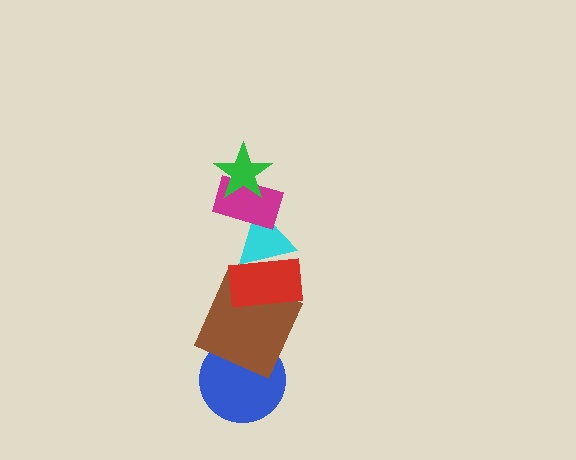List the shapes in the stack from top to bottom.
From top to bottom: the green star, the magenta rectangle, the cyan triangle, the red rectangle, the brown square, the blue circle.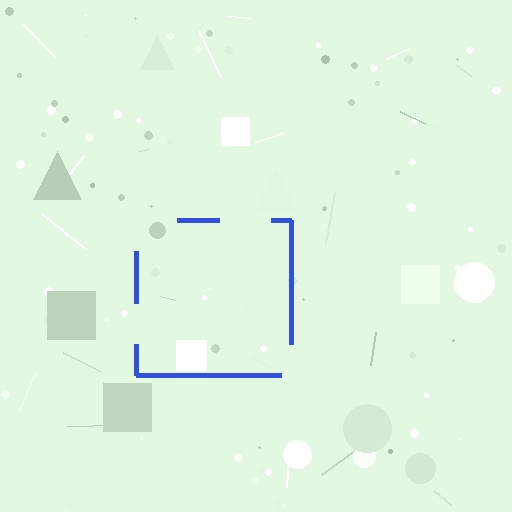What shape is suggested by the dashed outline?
The dashed outline suggests a square.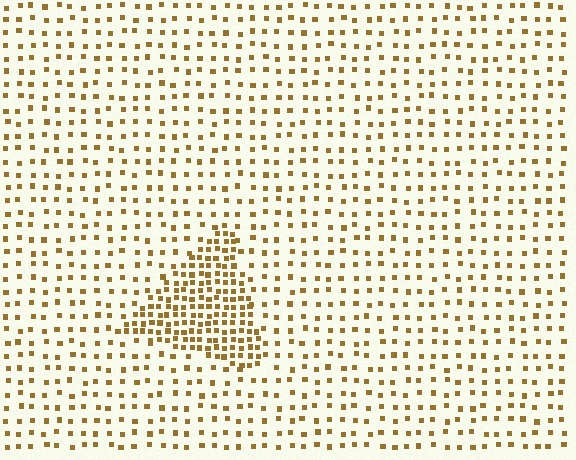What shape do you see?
I see a triangle.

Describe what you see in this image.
The image contains small brown elements arranged at two different densities. A triangle-shaped region is visible where the elements are more densely packed than the surrounding area.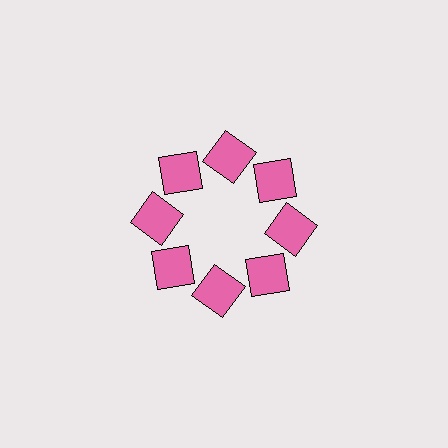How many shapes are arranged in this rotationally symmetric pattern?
There are 8 shapes, arranged in 8 groups of 1.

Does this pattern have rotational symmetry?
Yes, this pattern has 8-fold rotational symmetry. It looks the same after rotating 45 degrees around the center.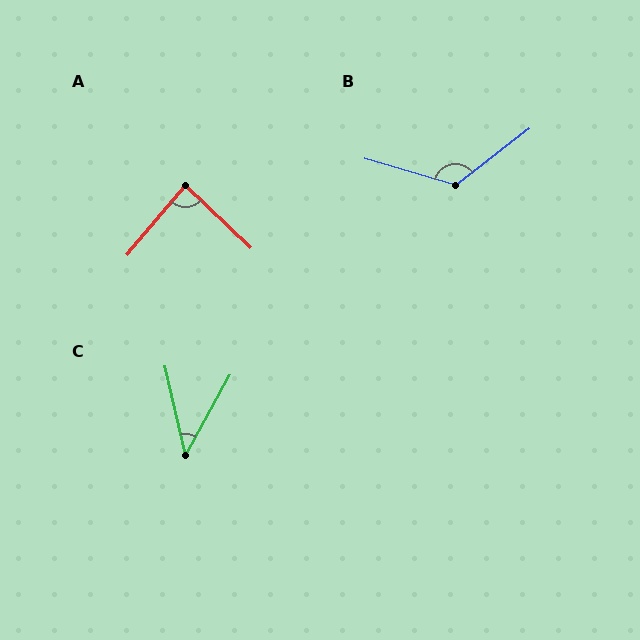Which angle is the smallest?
C, at approximately 42 degrees.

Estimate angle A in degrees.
Approximately 87 degrees.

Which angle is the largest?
B, at approximately 126 degrees.